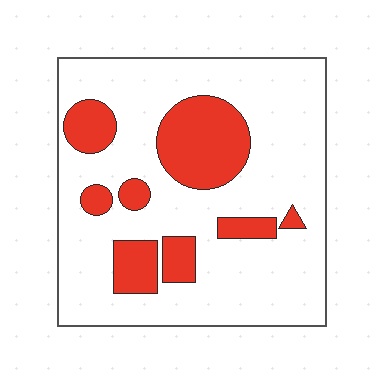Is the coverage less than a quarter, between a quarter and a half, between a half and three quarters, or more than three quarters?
Less than a quarter.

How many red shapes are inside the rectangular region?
8.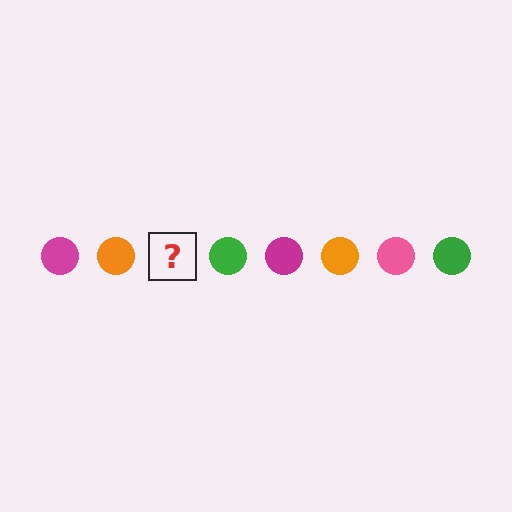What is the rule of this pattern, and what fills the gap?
The rule is that the pattern cycles through magenta, orange, pink, green circles. The gap should be filled with a pink circle.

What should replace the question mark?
The question mark should be replaced with a pink circle.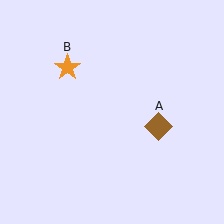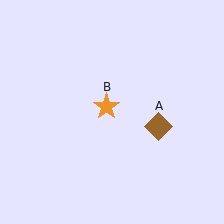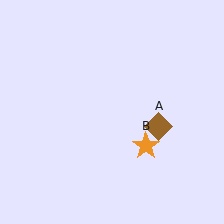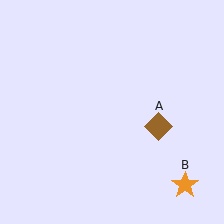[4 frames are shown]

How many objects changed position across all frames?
1 object changed position: orange star (object B).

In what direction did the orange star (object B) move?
The orange star (object B) moved down and to the right.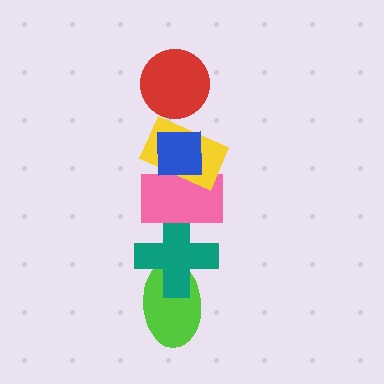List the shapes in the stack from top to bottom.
From top to bottom: the red circle, the blue square, the yellow rectangle, the pink rectangle, the teal cross, the lime ellipse.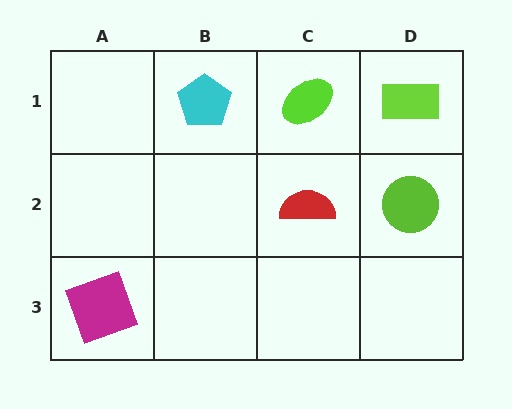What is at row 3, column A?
A magenta square.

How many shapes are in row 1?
3 shapes.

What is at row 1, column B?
A cyan pentagon.